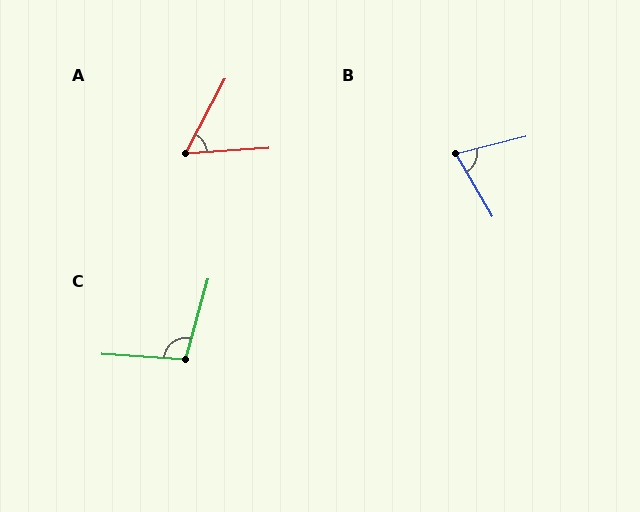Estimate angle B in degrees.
Approximately 74 degrees.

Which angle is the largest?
C, at approximately 102 degrees.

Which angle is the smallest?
A, at approximately 59 degrees.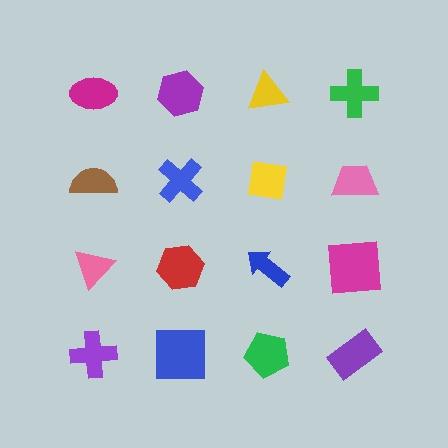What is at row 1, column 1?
A magenta ellipse.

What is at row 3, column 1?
A pink triangle.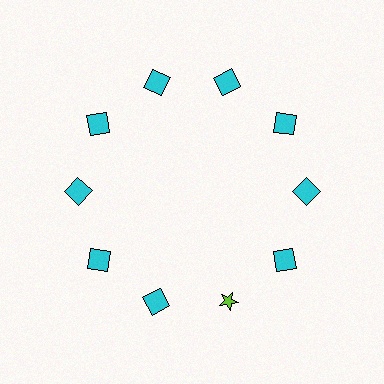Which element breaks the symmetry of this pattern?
The lime star at roughly the 5 o'clock position breaks the symmetry. All other shapes are cyan squares.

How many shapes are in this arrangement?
There are 10 shapes arranged in a ring pattern.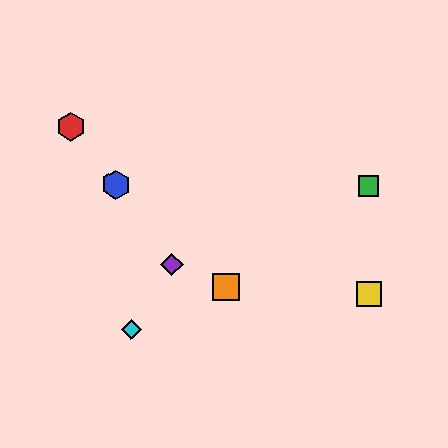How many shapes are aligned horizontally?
2 shapes (the blue hexagon, the green square) are aligned horizontally.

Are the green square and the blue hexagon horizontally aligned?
Yes, both are at y≈186.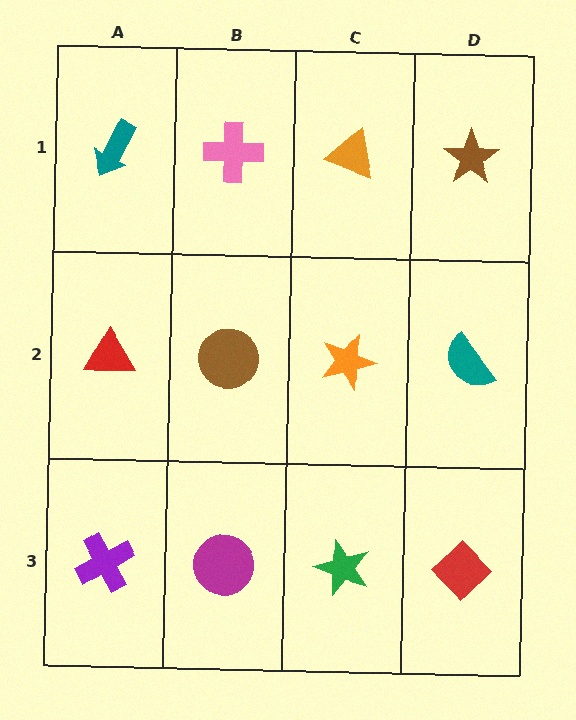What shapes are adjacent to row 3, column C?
An orange star (row 2, column C), a magenta circle (row 3, column B), a red diamond (row 3, column D).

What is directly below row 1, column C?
An orange star.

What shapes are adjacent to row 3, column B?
A brown circle (row 2, column B), a purple cross (row 3, column A), a green star (row 3, column C).